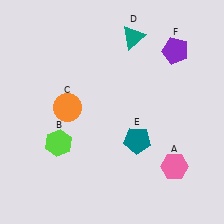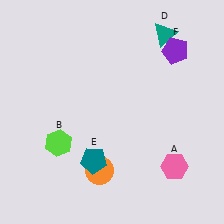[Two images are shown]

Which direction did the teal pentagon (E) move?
The teal pentagon (E) moved left.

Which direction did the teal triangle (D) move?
The teal triangle (D) moved right.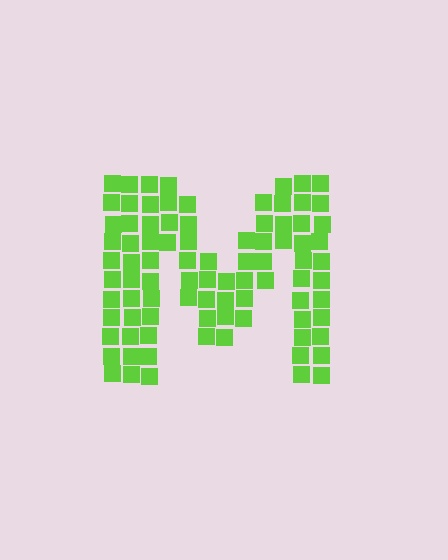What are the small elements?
The small elements are squares.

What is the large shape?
The large shape is the letter M.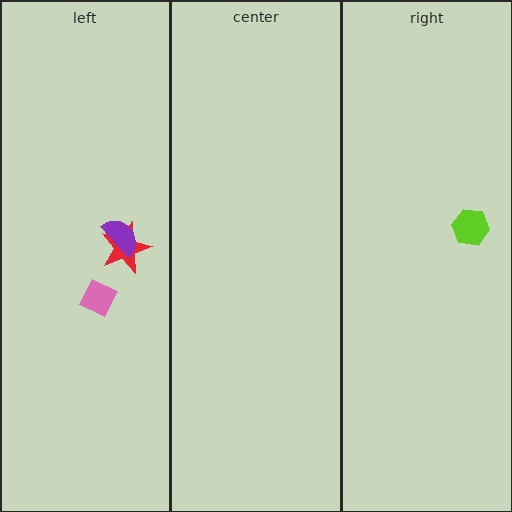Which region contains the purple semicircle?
The left region.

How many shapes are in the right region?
1.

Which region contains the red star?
The left region.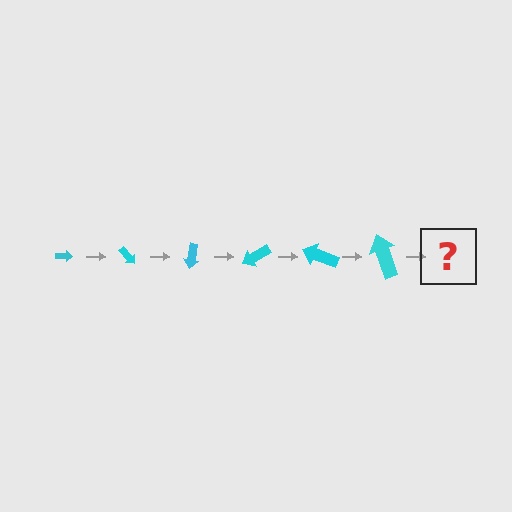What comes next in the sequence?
The next element should be an arrow, larger than the previous one and rotated 300 degrees from the start.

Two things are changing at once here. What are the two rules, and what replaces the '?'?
The two rules are that the arrow grows larger each step and it rotates 50 degrees each step. The '?' should be an arrow, larger than the previous one and rotated 300 degrees from the start.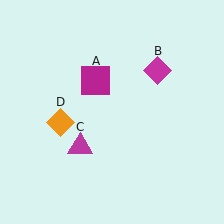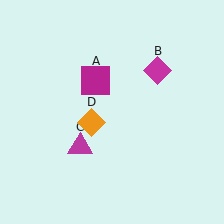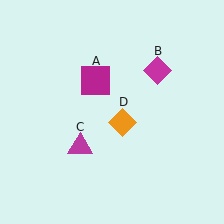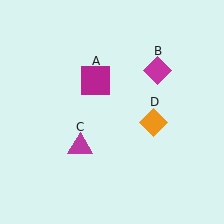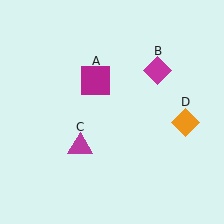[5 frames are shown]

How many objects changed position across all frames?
1 object changed position: orange diamond (object D).